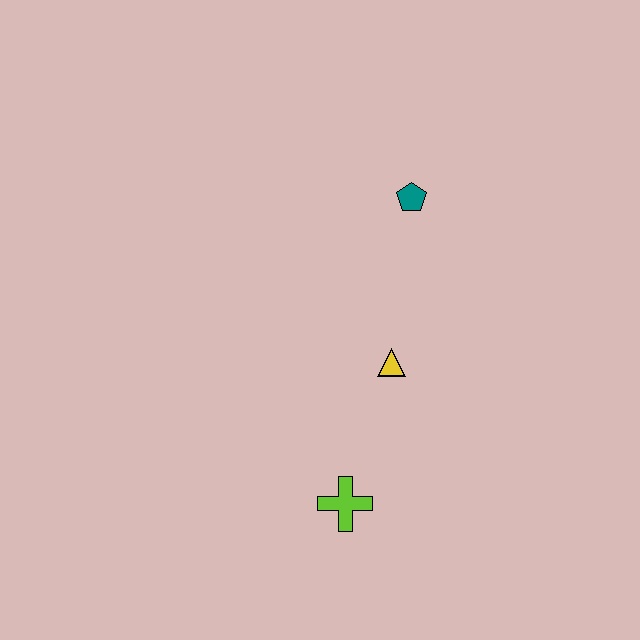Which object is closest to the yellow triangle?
The lime cross is closest to the yellow triangle.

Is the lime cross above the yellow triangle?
No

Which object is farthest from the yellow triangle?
The teal pentagon is farthest from the yellow triangle.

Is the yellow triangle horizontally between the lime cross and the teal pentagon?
Yes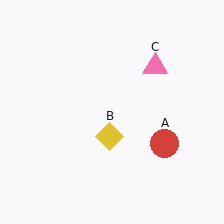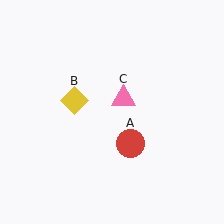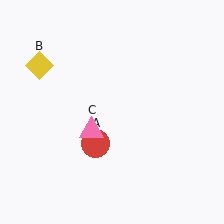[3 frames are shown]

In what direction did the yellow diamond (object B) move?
The yellow diamond (object B) moved up and to the left.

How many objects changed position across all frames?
3 objects changed position: red circle (object A), yellow diamond (object B), pink triangle (object C).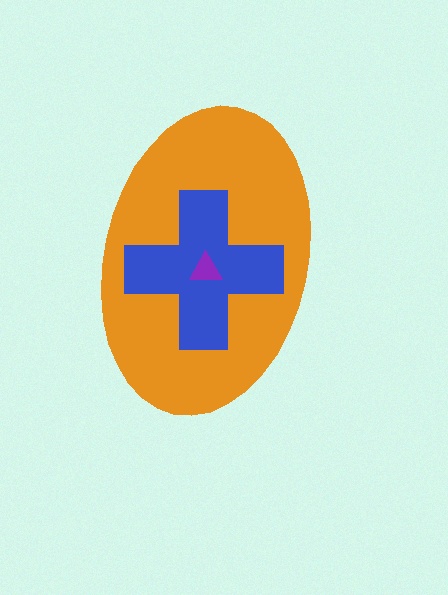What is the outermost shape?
The orange ellipse.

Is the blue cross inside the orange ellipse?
Yes.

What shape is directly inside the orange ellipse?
The blue cross.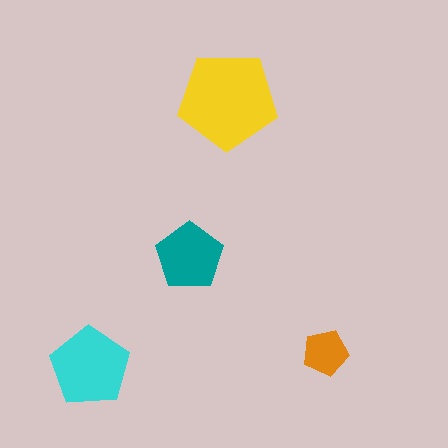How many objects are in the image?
There are 4 objects in the image.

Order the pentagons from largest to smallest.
the yellow one, the cyan one, the teal one, the orange one.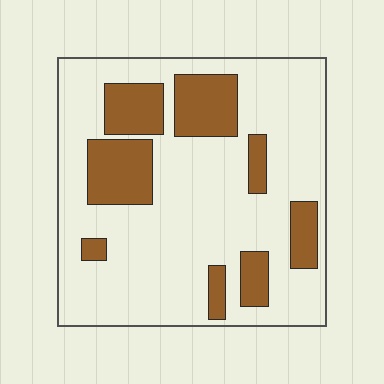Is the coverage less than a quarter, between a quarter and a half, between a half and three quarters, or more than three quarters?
Less than a quarter.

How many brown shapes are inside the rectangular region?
8.